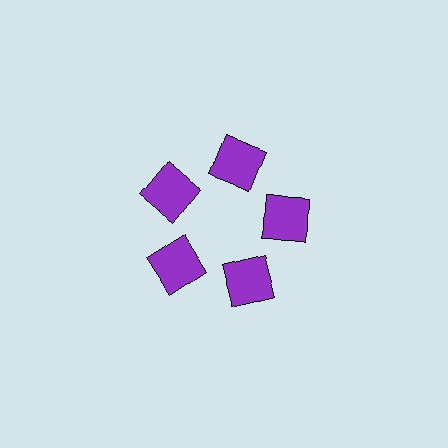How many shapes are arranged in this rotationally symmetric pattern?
There are 5 shapes, arranged in 5 groups of 1.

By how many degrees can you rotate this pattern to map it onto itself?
The pattern maps onto itself every 72 degrees of rotation.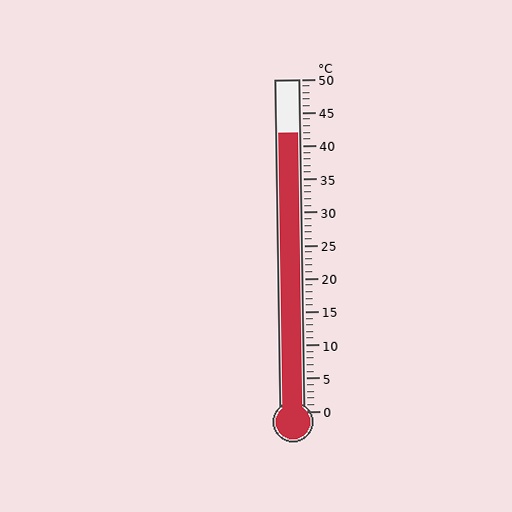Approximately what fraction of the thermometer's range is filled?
The thermometer is filled to approximately 85% of its range.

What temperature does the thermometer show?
The thermometer shows approximately 42°C.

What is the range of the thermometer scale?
The thermometer scale ranges from 0°C to 50°C.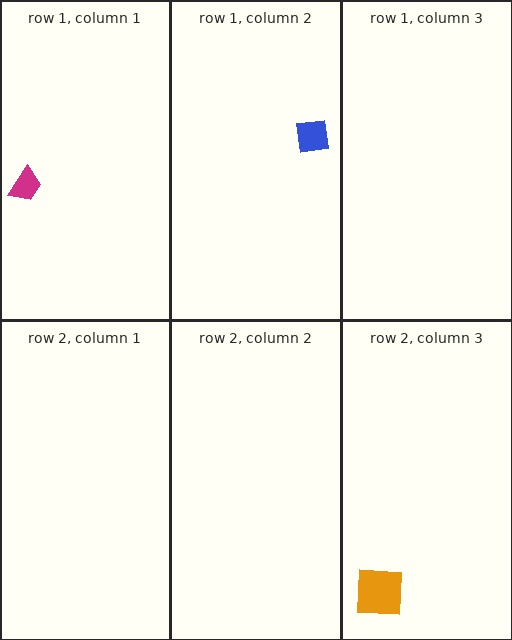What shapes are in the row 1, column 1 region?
The magenta trapezoid.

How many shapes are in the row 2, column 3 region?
1.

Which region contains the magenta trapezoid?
The row 1, column 1 region.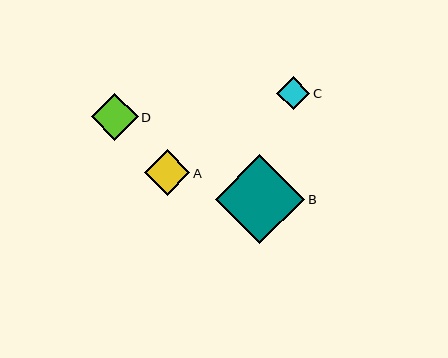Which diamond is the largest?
Diamond B is the largest with a size of approximately 89 pixels.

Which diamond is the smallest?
Diamond C is the smallest with a size of approximately 33 pixels.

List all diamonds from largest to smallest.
From largest to smallest: B, D, A, C.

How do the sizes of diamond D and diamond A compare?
Diamond D and diamond A are approximately the same size.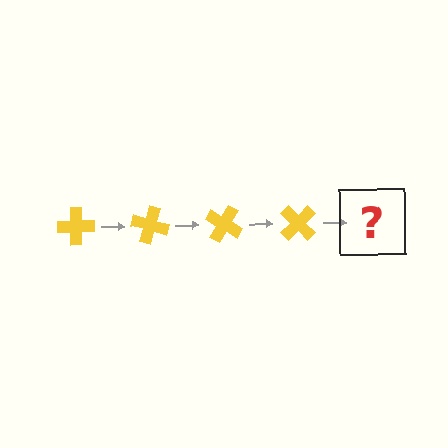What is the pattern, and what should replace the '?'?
The pattern is that the cross rotates 15 degrees each step. The '?' should be a yellow cross rotated 60 degrees.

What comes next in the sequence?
The next element should be a yellow cross rotated 60 degrees.